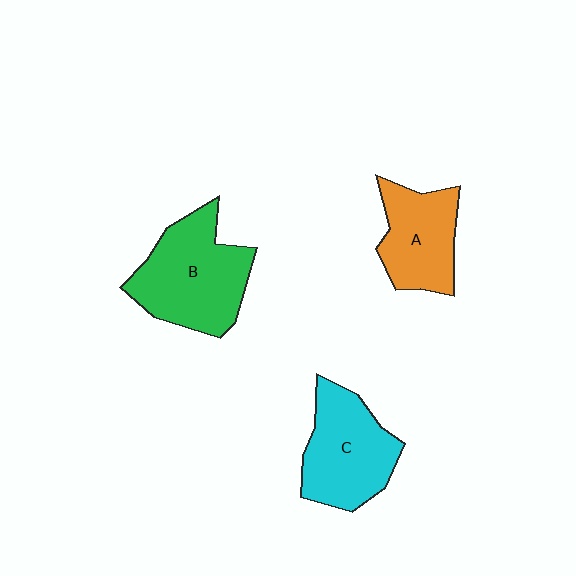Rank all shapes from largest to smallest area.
From largest to smallest: B (green), C (cyan), A (orange).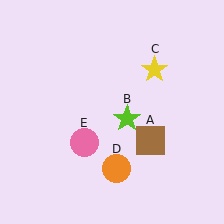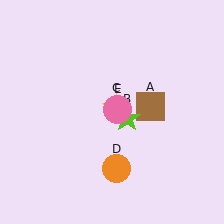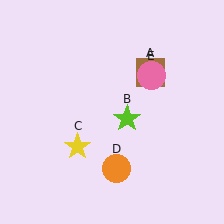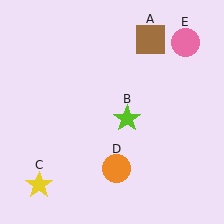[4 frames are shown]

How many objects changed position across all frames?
3 objects changed position: brown square (object A), yellow star (object C), pink circle (object E).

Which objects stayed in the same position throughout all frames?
Lime star (object B) and orange circle (object D) remained stationary.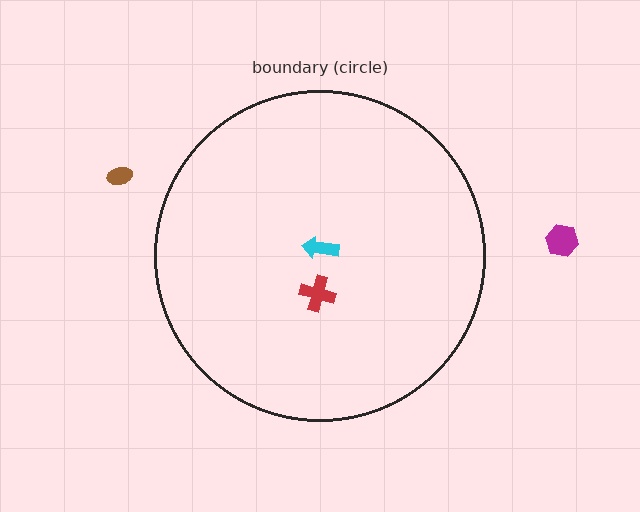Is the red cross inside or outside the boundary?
Inside.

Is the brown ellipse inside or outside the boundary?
Outside.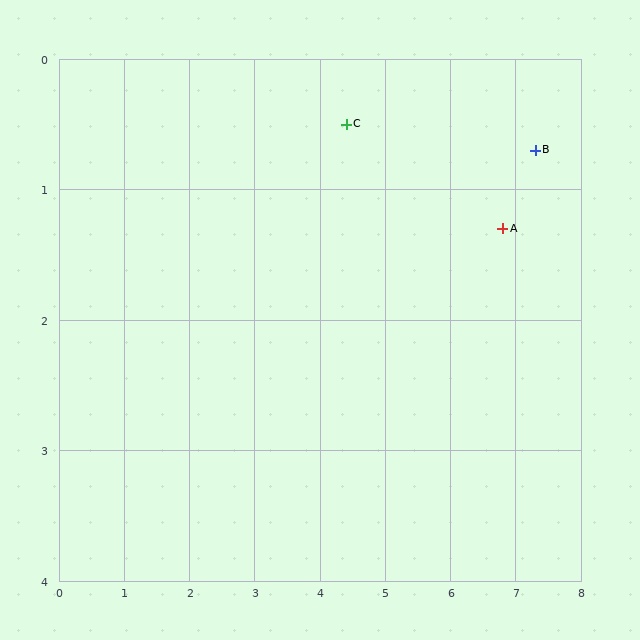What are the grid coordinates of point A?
Point A is at approximately (6.8, 1.3).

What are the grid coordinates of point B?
Point B is at approximately (7.3, 0.7).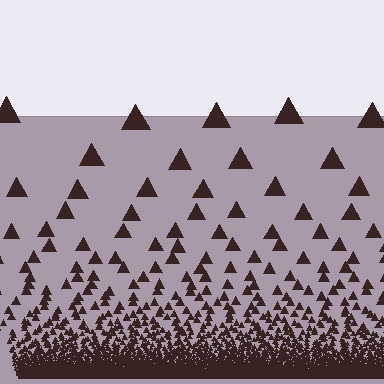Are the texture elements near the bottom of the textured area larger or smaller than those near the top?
Smaller. The gradient is inverted — elements near the bottom are smaller and denser.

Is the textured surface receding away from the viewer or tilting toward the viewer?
The surface appears to tilt toward the viewer. Texture elements get larger and sparser toward the top.